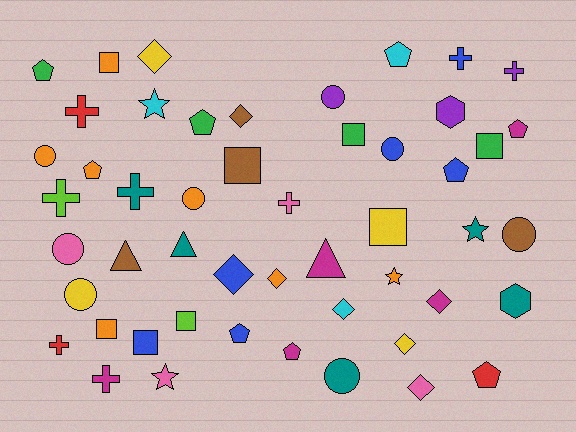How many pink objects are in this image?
There are 4 pink objects.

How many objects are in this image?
There are 50 objects.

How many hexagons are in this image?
There are 2 hexagons.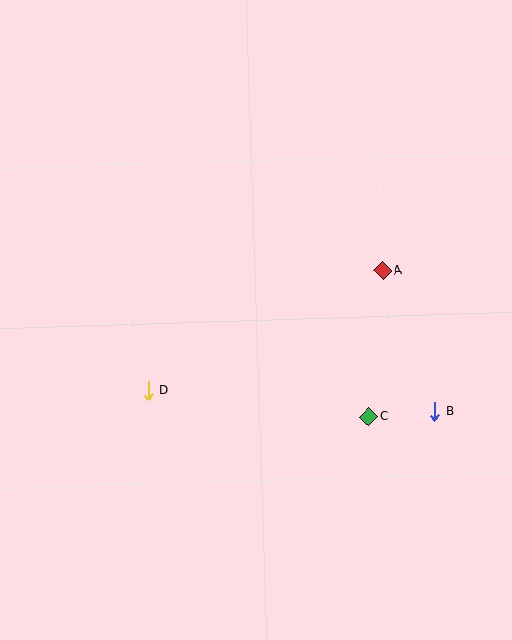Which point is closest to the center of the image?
Point D at (149, 391) is closest to the center.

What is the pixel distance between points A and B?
The distance between A and B is 151 pixels.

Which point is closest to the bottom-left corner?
Point D is closest to the bottom-left corner.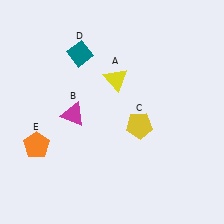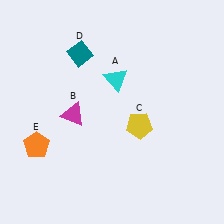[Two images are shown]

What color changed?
The triangle (A) changed from yellow in Image 1 to cyan in Image 2.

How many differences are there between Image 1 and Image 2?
There is 1 difference between the two images.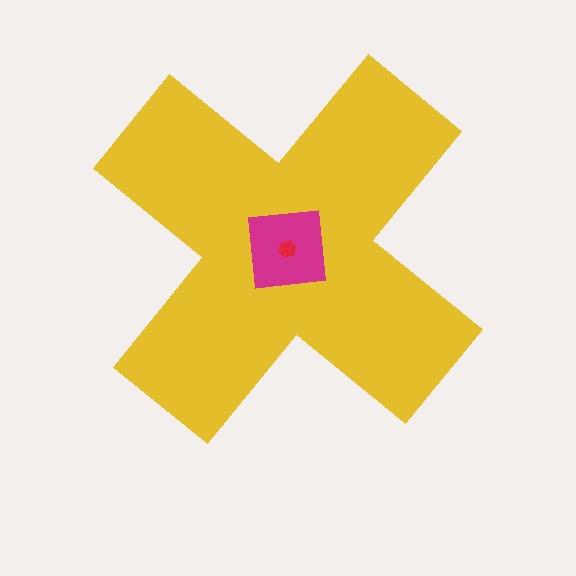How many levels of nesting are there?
3.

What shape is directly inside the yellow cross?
The magenta square.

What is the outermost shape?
The yellow cross.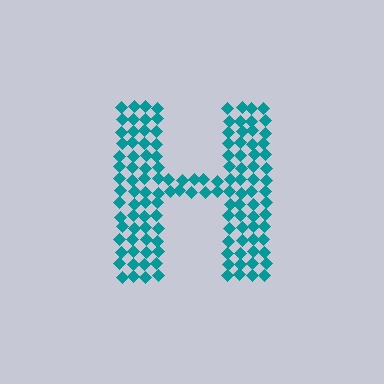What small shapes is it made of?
It is made of small diamonds.